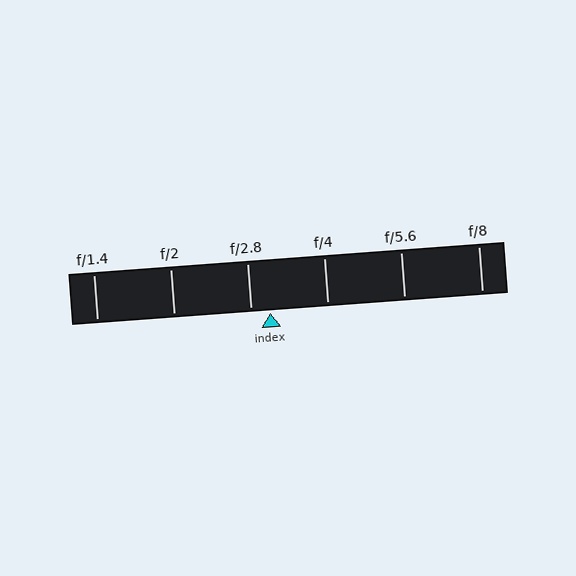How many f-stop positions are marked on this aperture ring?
There are 6 f-stop positions marked.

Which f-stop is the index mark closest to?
The index mark is closest to f/2.8.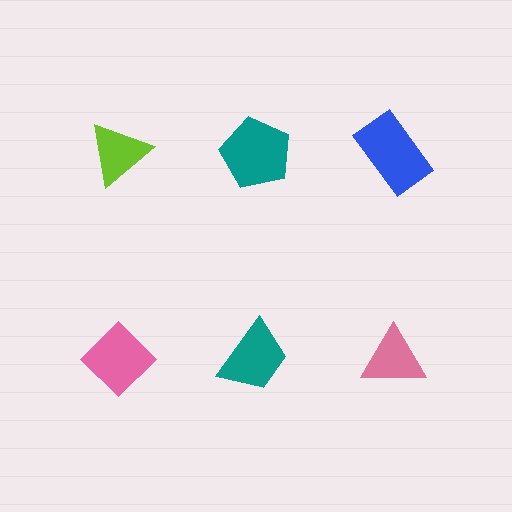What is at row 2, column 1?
A pink diamond.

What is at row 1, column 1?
A lime triangle.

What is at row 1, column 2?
A teal pentagon.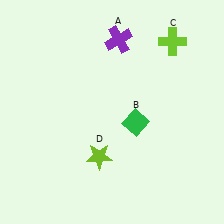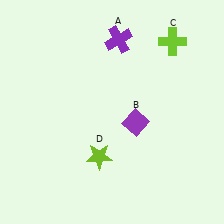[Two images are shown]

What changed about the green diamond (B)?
In Image 1, B is green. In Image 2, it changed to purple.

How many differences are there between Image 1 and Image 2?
There is 1 difference between the two images.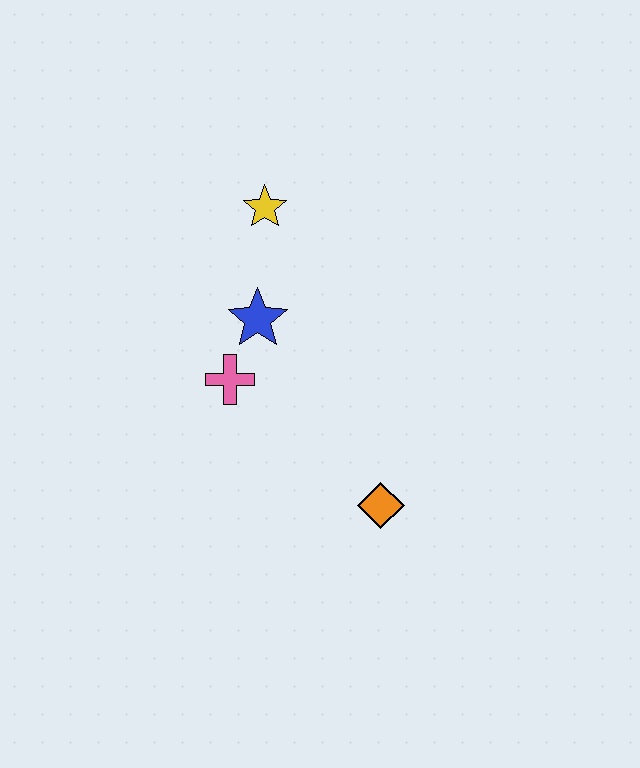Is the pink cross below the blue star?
Yes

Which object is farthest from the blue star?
The orange diamond is farthest from the blue star.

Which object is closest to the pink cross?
The blue star is closest to the pink cross.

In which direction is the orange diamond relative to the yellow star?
The orange diamond is below the yellow star.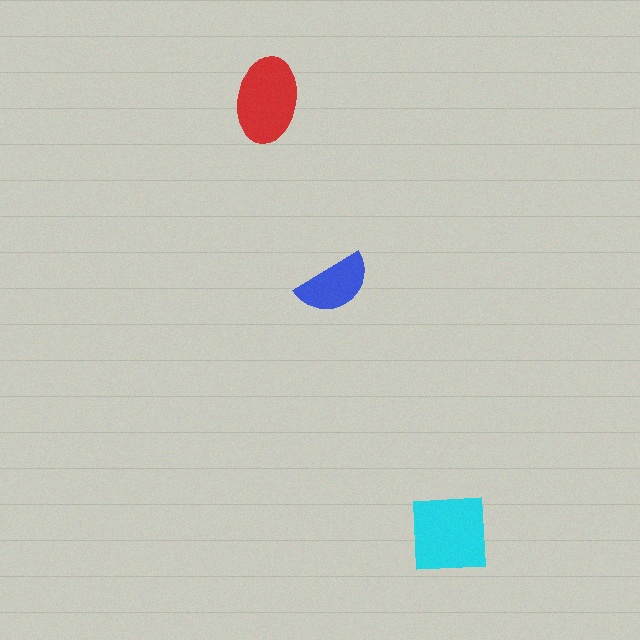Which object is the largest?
The cyan square.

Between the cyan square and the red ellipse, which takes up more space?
The cyan square.